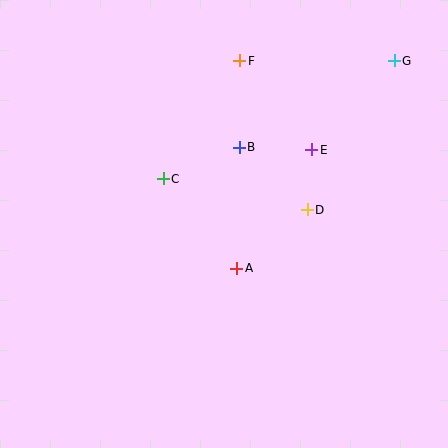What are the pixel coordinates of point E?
Point E is at (312, 150).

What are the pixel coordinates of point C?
Point C is at (163, 179).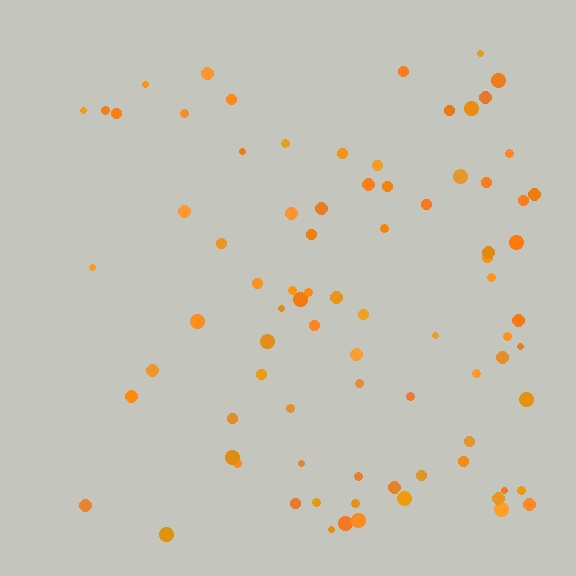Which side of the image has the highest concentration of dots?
The right.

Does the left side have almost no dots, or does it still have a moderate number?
Still a moderate number, just noticeably fewer than the right.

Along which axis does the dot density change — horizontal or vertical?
Horizontal.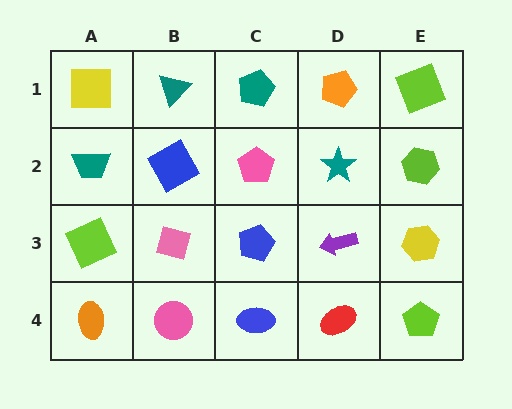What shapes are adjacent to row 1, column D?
A teal star (row 2, column D), a teal pentagon (row 1, column C), a lime square (row 1, column E).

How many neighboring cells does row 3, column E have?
3.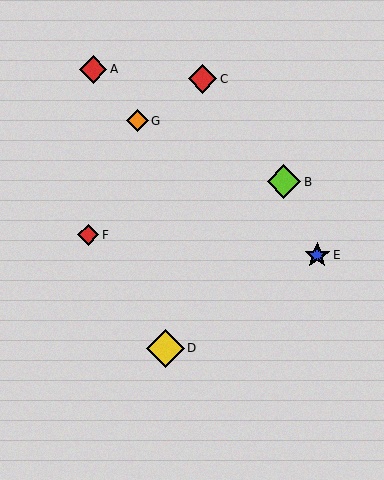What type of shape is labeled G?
Shape G is an orange diamond.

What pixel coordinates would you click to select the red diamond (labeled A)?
Click at (93, 69) to select the red diamond A.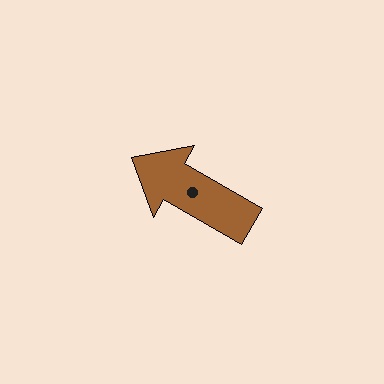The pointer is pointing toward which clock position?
Roughly 10 o'clock.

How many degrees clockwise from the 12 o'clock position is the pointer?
Approximately 300 degrees.